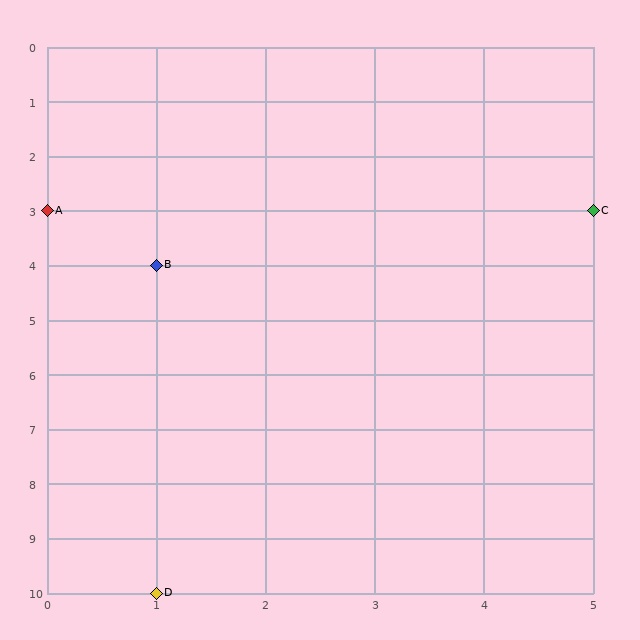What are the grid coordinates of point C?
Point C is at grid coordinates (5, 3).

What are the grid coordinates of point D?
Point D is at grid coordinates (1, 10).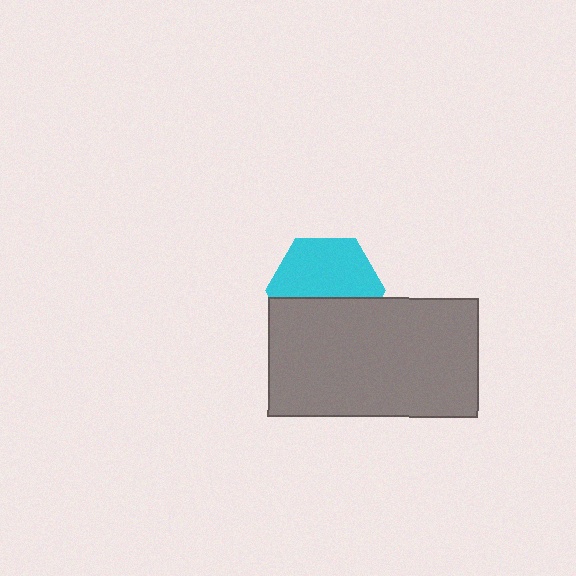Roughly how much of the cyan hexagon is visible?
About half of it is visible (roughly 59%).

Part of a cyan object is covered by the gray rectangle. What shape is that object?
It is a hexagon.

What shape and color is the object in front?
The object in front is a gray rectangle.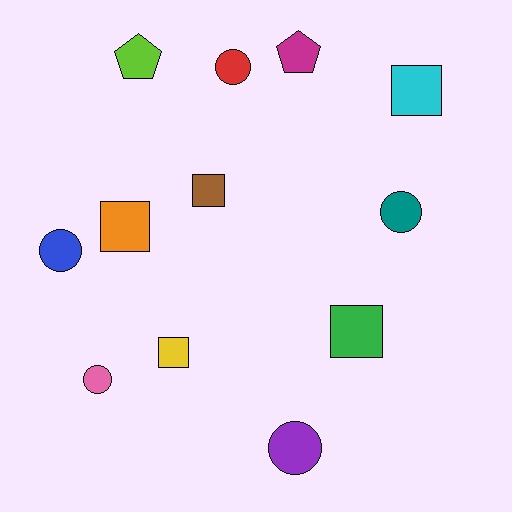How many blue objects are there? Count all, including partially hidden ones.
There is 1 blue object.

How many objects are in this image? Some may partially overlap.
There are 12 objects.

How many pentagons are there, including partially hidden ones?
There are 2 pentagons.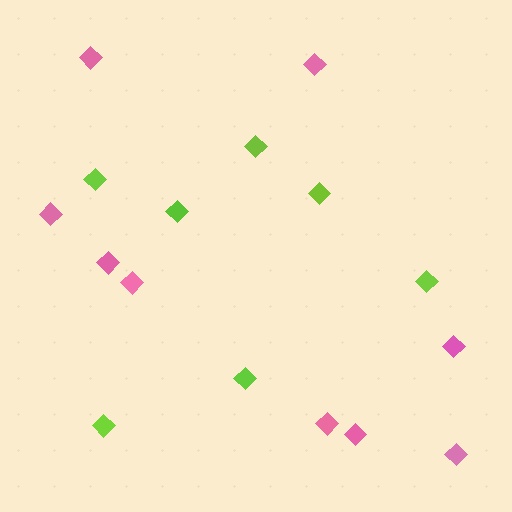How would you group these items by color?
There are 2 groups: one group of pink diamonds (9) and one group of lime diamonds (7).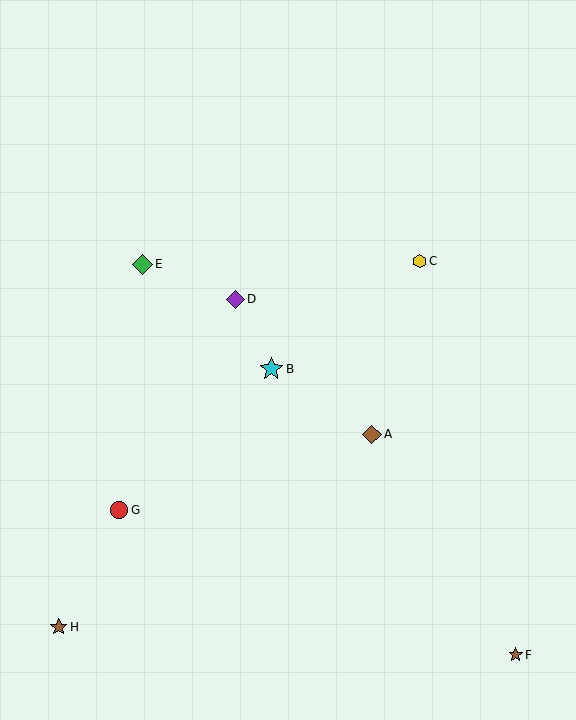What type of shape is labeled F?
Shape F is a brown star.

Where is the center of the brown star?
The center of the brown star is at (59, 627).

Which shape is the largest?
The cyan star (labeled B) is the largest.